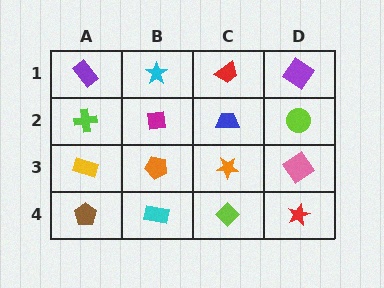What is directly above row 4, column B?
An orange pentagon.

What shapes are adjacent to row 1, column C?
A blue trapezoid (row 2, column C), a cyan star (row 1, column B), a purple diamond (row 1, column D).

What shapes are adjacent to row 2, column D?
A purple diamond (row 1, column D), a pink diamond (row 3, column D), a blue trapezoid (row 2, column C).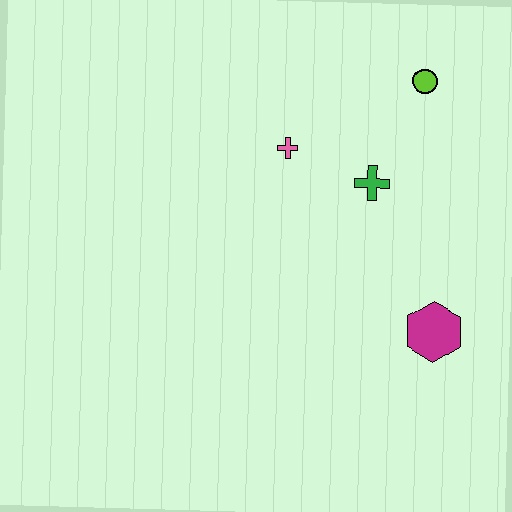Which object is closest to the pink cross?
The green cross is closest to the pink cross.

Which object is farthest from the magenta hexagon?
The lime circle is farthest from the magenta hexagon.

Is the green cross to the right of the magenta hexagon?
No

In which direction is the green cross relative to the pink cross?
The green cross is to the right of the pink cross.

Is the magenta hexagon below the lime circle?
Yes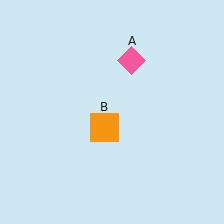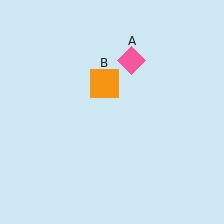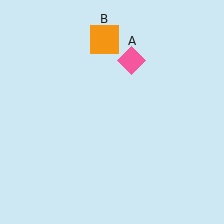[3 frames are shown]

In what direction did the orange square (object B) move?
The orange square (object B) moved up.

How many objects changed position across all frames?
1 object changed position: orange square (object B).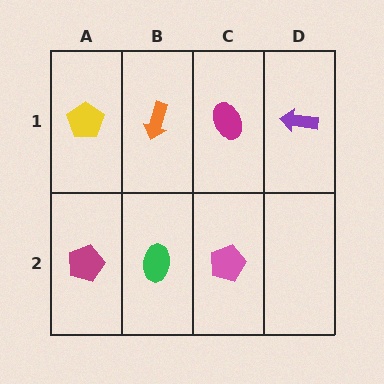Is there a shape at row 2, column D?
No, that cell is empty.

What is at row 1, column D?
A purple arrow.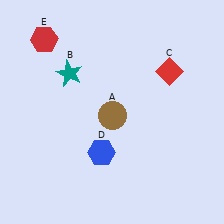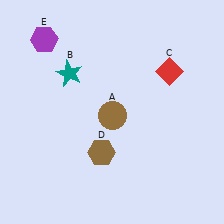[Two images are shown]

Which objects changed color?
D changed from blue to brown. E changed from red to purple.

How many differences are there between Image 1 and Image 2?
There are 2 differences between the two images.